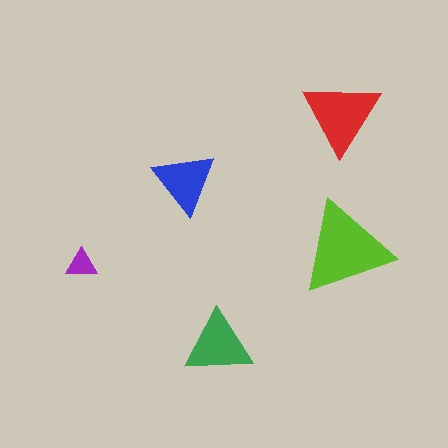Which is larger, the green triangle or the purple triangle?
The green one.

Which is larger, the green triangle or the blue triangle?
The green one.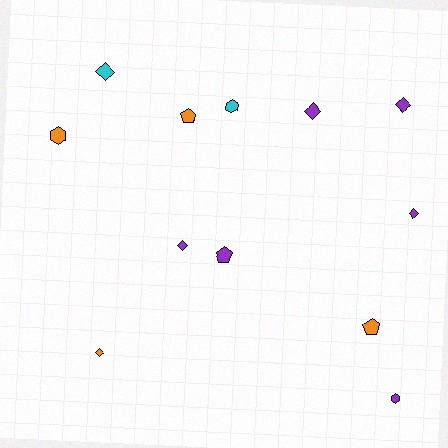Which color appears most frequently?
Purple, with 6 objects.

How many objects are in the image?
There are 12 objects.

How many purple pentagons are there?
There is 1 purple pentagon.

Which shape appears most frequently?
Diamond, with 6 objects.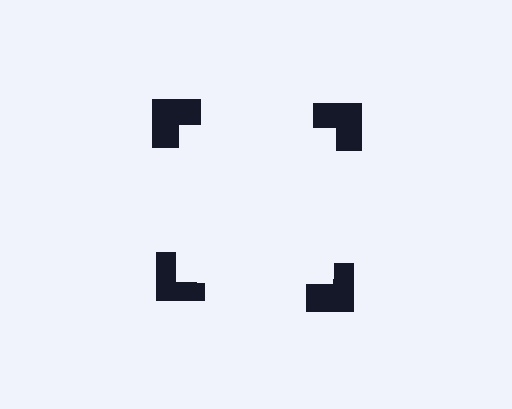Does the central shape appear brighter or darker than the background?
It typically appears slightly brighter than the background, even though no actual brightness change is drawn.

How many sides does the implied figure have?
4 sides.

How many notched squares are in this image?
There are 4 — one at each vertex of the illusory square.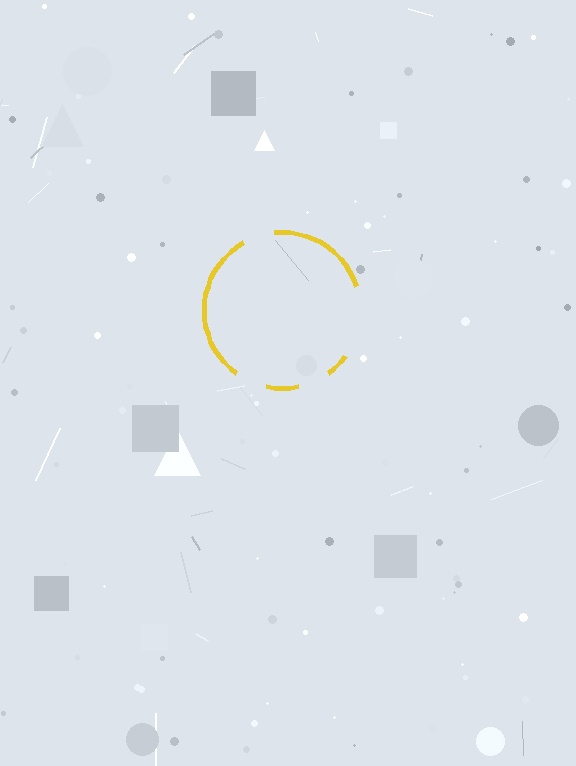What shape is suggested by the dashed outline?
The dashed outline suggests a circle.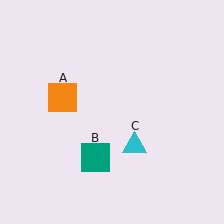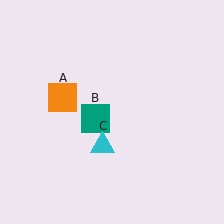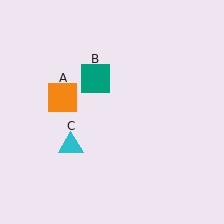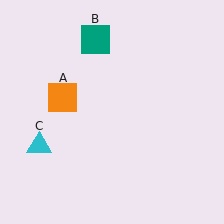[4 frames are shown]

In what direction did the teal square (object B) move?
The teal square (object B) moved up.